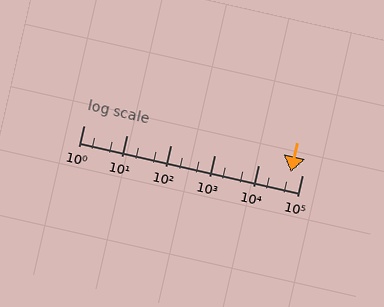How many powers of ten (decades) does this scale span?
The scale spans 5 decades, from 1 to 100000.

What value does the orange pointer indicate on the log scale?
The pointer indicates approximately 55000.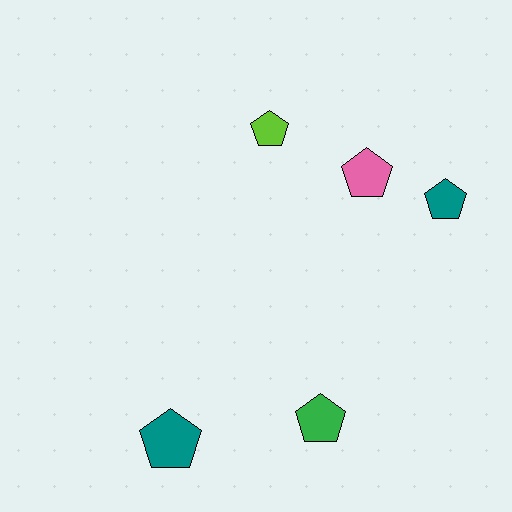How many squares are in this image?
There are no squares.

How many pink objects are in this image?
There is 1 pink object.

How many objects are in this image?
There are 5 objects.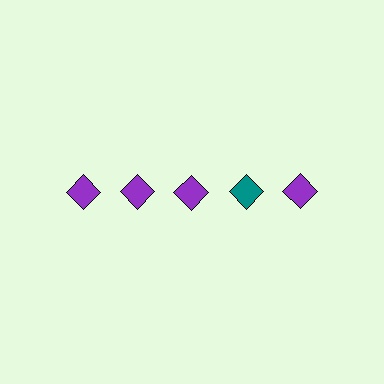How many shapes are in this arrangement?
There are 5 shapes arranged in a grid pattern.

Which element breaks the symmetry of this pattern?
The teal diamond in the top row, second from right column breaks the symmetry. All other shapes are purple diamonds.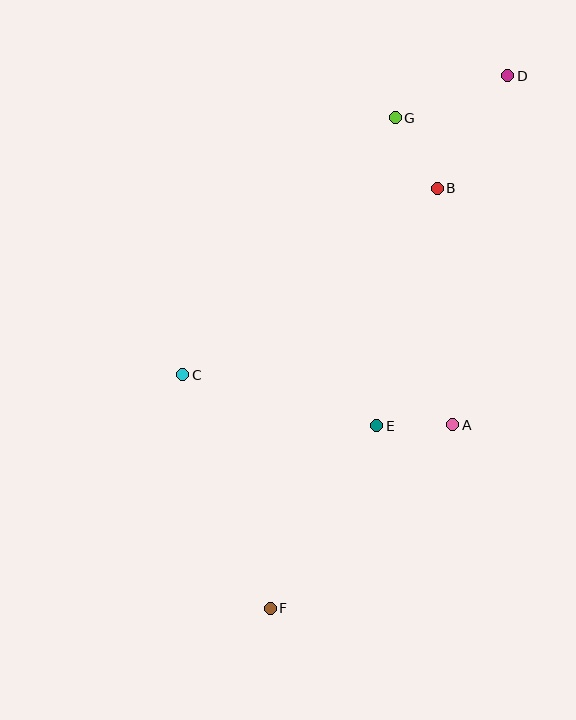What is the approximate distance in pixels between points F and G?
The distance between F and G is approximately 506 pixels.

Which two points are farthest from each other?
Points D and F are farthest from each other.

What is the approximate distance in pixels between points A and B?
The distance between A and B is approximately 237 pixels.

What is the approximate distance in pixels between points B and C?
The distance between B and C is approximately 316 pixels.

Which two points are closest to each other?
Points A and E are closest to each other.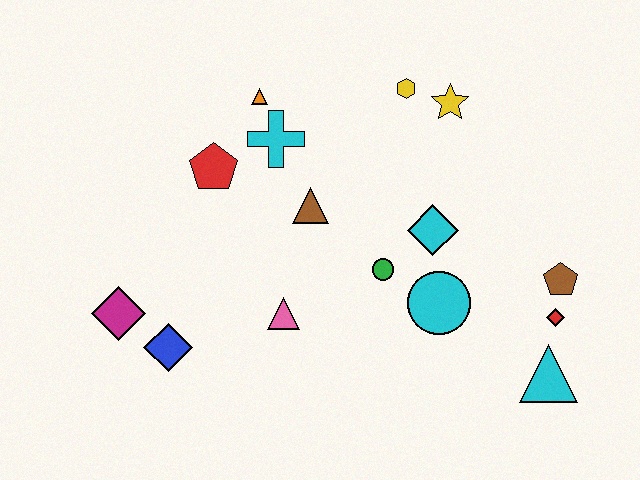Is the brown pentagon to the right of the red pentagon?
Yes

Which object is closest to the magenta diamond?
The blue diamond is closest to the magenta diamond.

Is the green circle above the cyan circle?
Yes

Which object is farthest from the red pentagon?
The cyan triangle is farthest from the red pentagon.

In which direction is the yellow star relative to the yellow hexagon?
The yellow star is to the right of the yellow hexagon.